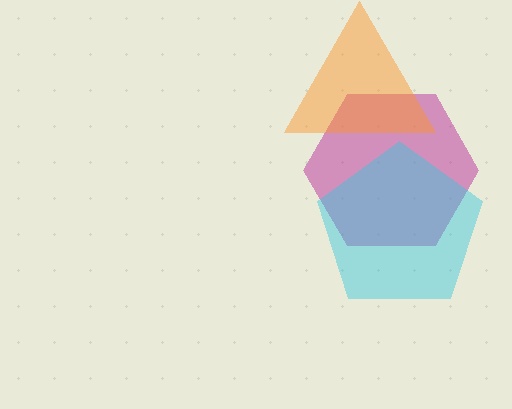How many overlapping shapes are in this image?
There are 3 overlapping shapes in the image.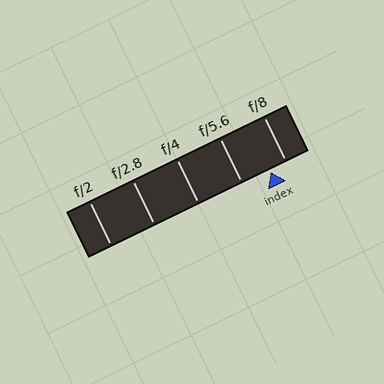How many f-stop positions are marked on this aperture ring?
There are 5 f-stop positions marked.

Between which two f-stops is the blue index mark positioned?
The index mark is between f/5.6 and f/8.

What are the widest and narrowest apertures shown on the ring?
The widest aperture shown is f/2 and the narrowest is f/8.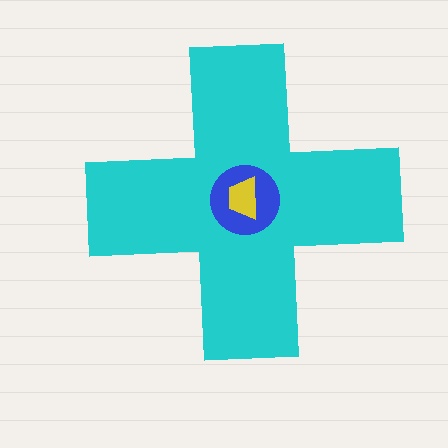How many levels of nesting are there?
3.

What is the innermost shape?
The yellow trapezoid.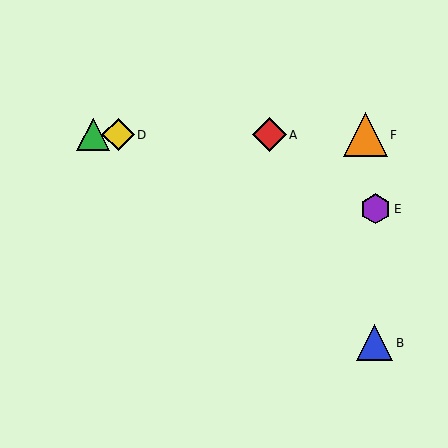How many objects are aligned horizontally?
4 objects (A, C, D, F) are aligned horizontally.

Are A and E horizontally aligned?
No, A is at y≈135 and E is at y≈209.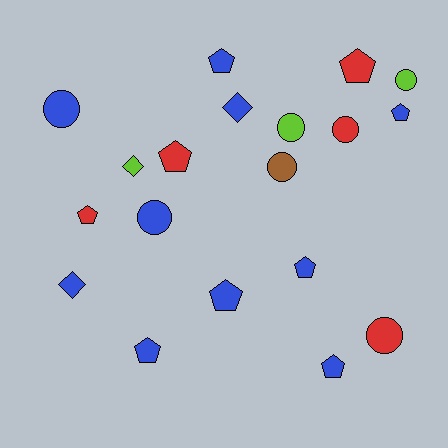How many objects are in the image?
There are 19 objects.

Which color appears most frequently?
Blue, with 10 objects.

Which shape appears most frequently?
Pentagon, with 9 objects.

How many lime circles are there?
There are 2 lime circles.